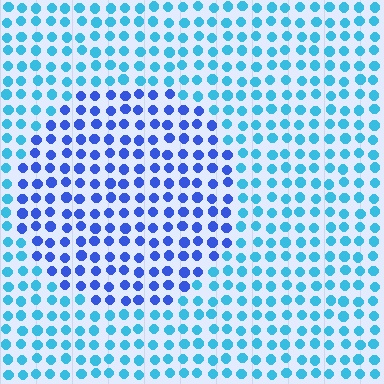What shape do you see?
I see a circle.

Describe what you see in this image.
The image is filled with small cyan elements in a uniform arrangement. A circle-shaped region is visible where the elements are tinted to a slightly different hue, forming a subtle color boundary.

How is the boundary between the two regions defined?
The boundary is defined purely by a slight shift in hue (about 37 degrees). Spacing, size, and orientation are identical on both sides.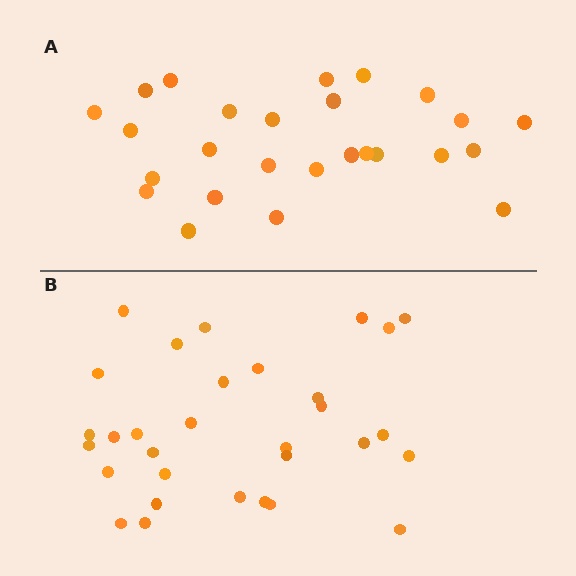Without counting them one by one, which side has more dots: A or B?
Region B (the bottom region) has more dots.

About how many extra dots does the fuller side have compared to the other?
Region B has about 5 more dots than region A.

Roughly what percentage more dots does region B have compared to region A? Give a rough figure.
About 20% more.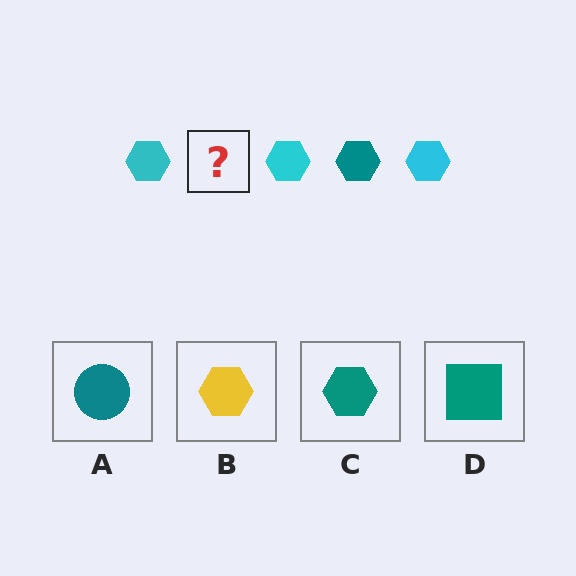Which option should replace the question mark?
Option C.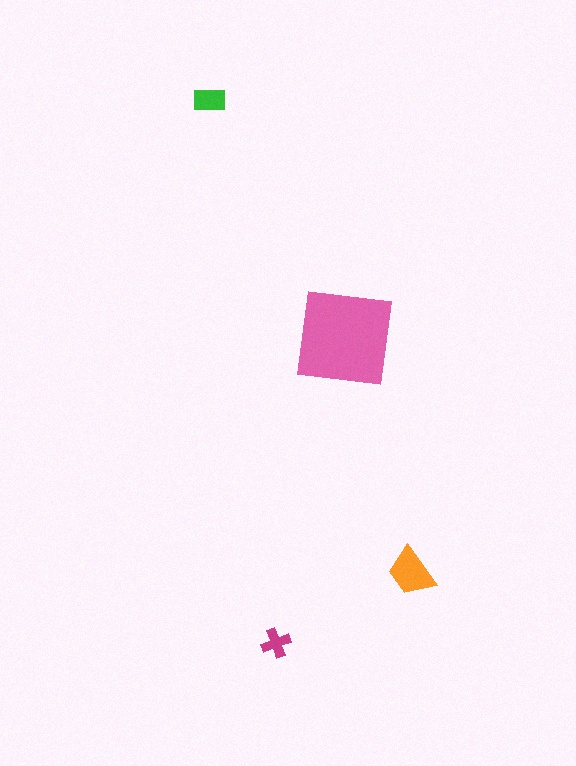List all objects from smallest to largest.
The magenta cross, the green rectangle, the orange trapezoid, the pink square.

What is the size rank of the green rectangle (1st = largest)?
3rd.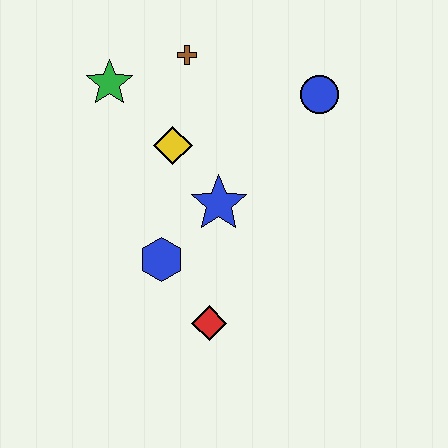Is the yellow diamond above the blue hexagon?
Yes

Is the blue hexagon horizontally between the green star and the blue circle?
Yes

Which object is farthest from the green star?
The red diamond is farthest from the green star.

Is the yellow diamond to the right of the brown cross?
No